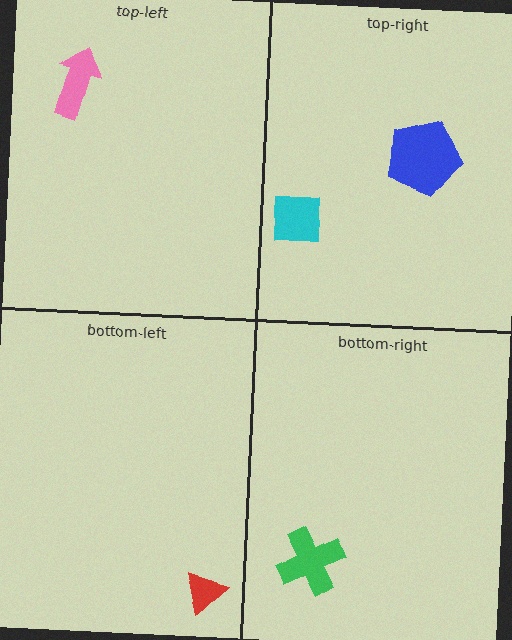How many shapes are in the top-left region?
1.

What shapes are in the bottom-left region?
The red triangle.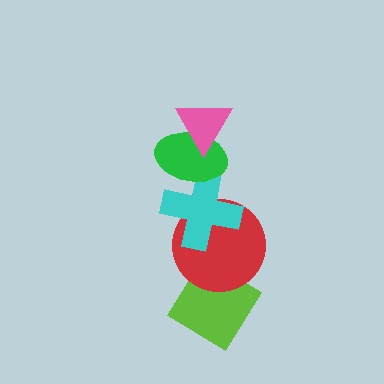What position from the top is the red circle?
The red circle is 4th from the top.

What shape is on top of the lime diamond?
The red circle is on top of the lime diamond.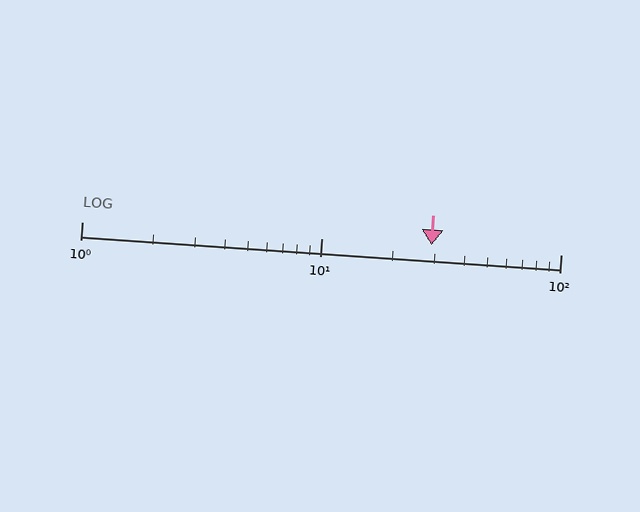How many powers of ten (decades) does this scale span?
The scale spans 2 decades, from 1 to 100.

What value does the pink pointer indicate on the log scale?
The pointer indicates approximately 29.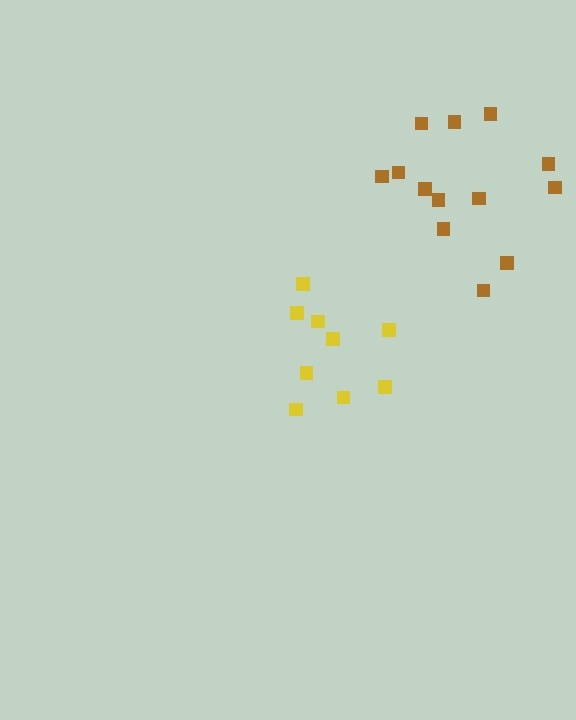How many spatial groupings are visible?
There are 2 spatial groupings.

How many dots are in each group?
Group 1: 13 dots, Group 2: 9 dots (22 total).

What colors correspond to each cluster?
The clusters are colored: brown, yellow.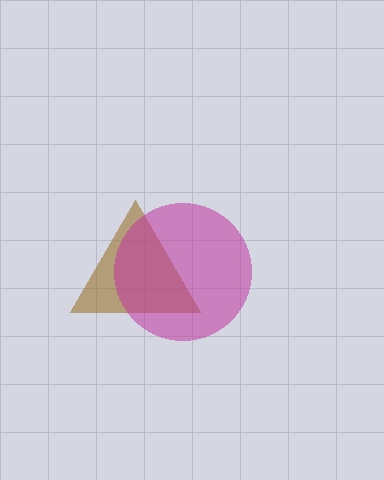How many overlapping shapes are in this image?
There are 2 overlapping shapes in the image.